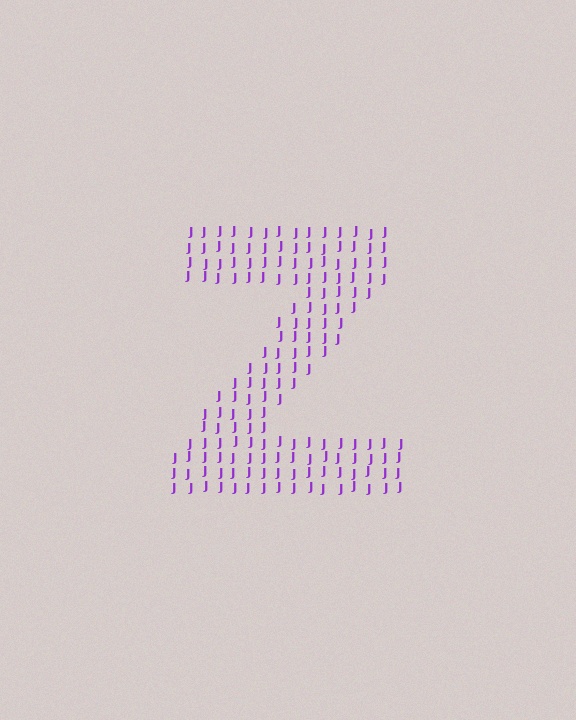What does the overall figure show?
The overall figure shows the letter Z.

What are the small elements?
The small elements are letter J's.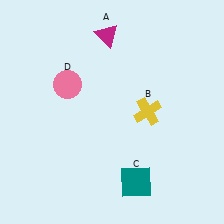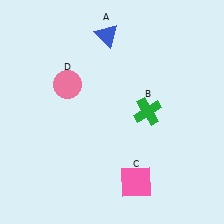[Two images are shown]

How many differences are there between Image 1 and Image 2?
There are 3 differences between the two images.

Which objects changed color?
A changed from magenta to blue. B changed from yellow to green. C changed from teal to pink.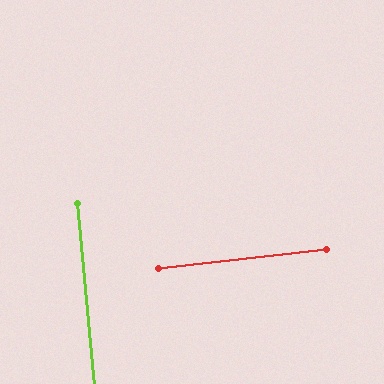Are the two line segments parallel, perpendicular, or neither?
Perpendicular — they meet at approximately 89°.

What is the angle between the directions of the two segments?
Approximately 89 degrees.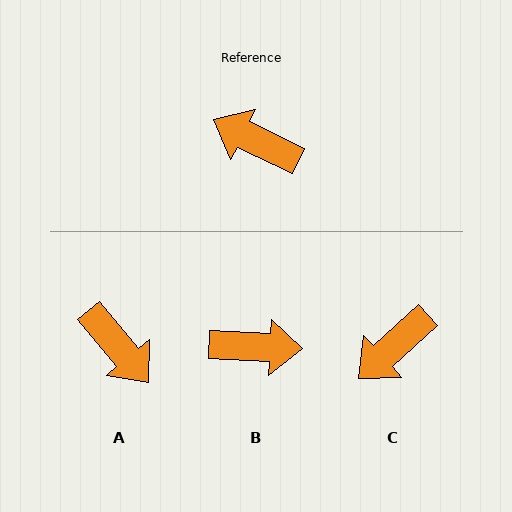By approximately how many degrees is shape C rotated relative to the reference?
Approximately 68 degrees counter-clockwise.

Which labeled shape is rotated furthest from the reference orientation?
B, about 156 degrees away.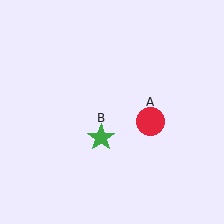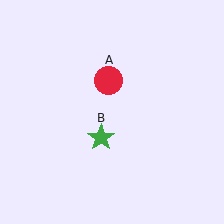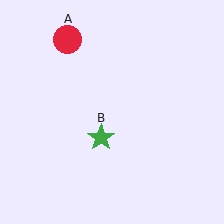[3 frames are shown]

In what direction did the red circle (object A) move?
The red circle (object A) moved up and to the left.